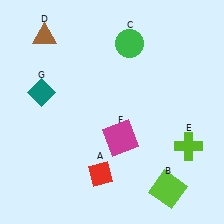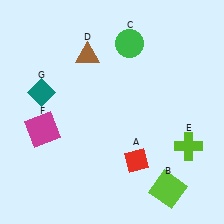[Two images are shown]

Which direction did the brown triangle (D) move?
The brown triangle (D) moved right.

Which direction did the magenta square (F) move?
The magenta square (F) moved left.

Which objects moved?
The objects that moved are: the red diamond (A), the brown triangle (D), the magenta square (F).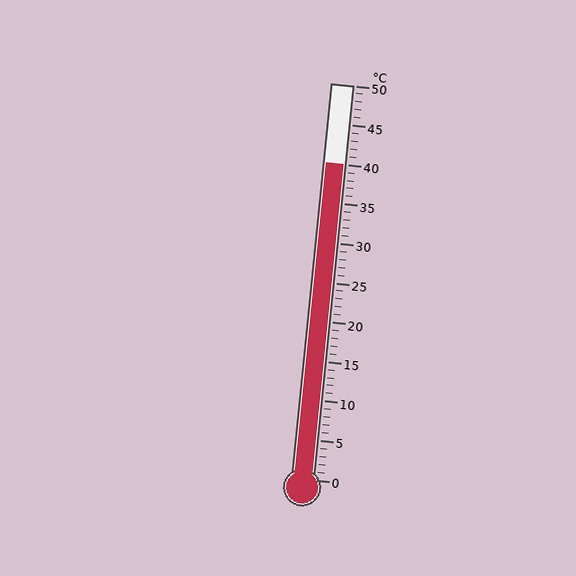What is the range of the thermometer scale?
The thermometer scale ranges from 0°C to 50°C.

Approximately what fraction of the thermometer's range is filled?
The thermometer is filled to approximately 80% of its range.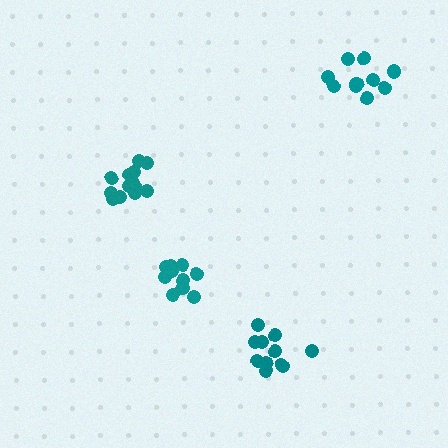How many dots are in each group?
Group 1: 10 dots, Group 2: 12 dots, Group 3: 11 dots, Group 4: 14 dots (47 total).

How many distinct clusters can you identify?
There are 4 distinct clusters.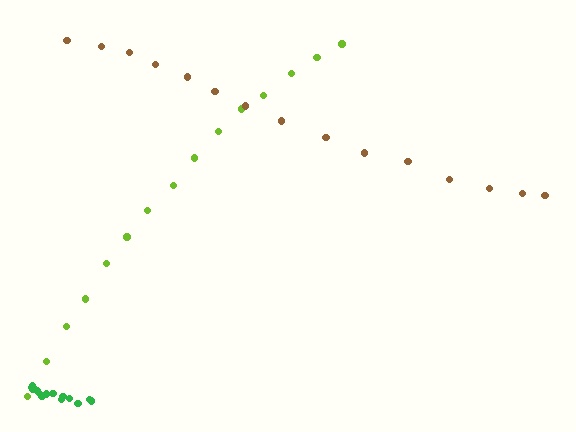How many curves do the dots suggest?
There are 3 distinct paths.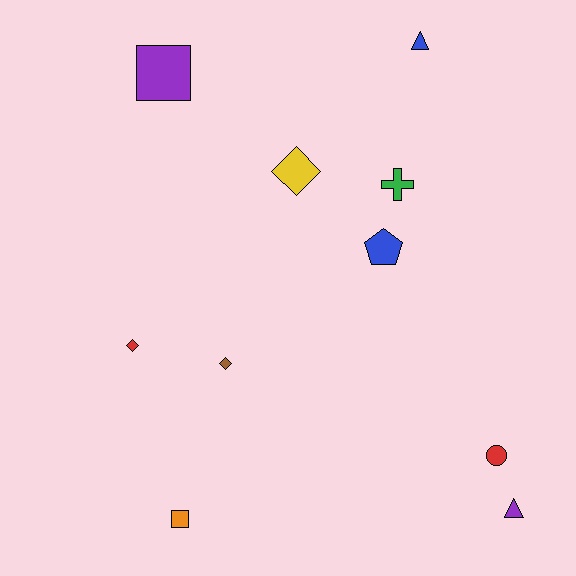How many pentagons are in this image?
There is 1 pentagon.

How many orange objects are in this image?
There is 1 orange object.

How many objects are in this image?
There are 10 objects.